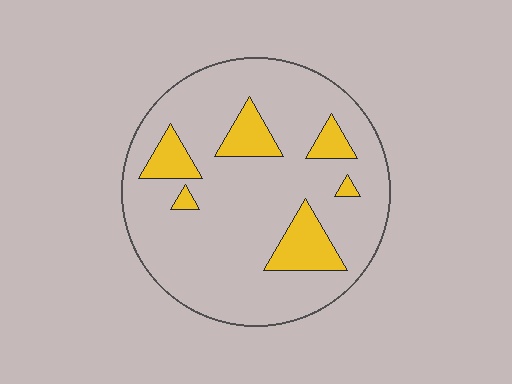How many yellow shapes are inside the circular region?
6.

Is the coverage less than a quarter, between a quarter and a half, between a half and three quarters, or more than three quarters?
Less than a quarter.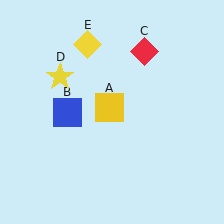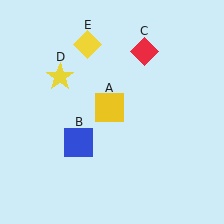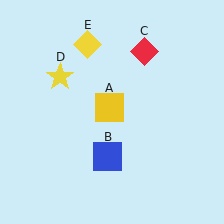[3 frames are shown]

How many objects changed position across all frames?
1 object changed position: blue square (object B).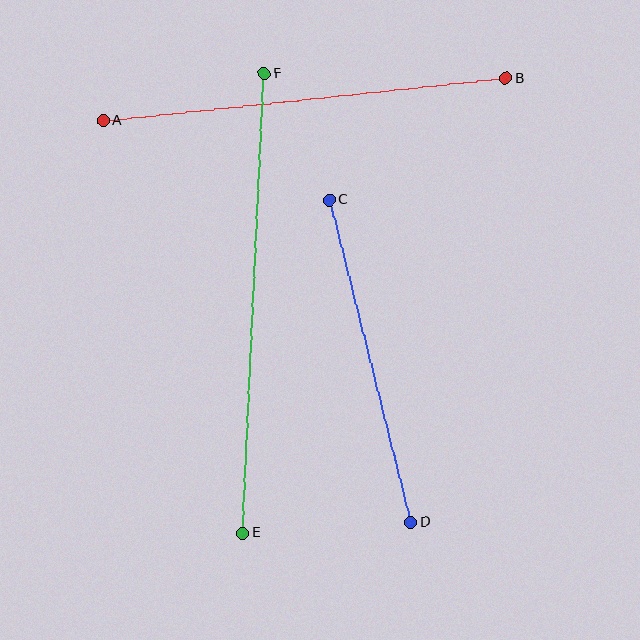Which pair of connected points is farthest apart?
Points E and F are farthest apart.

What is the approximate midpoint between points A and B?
The midpoint is at approximately (304, 99) pixels.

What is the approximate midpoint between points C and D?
The midpoint is at approximately (370, 361) pixels.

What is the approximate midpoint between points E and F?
The midpoint is at approximately (254, 303) pixels.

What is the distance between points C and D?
The distance is approximately 332 pixels.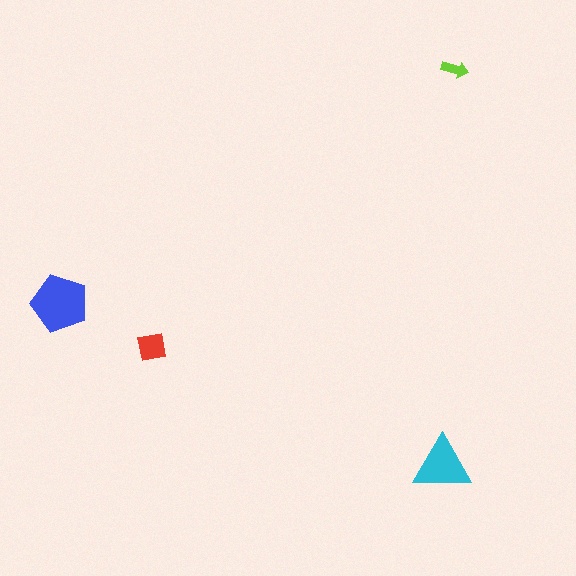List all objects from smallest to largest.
The lime arrow, the red square, the cyan triangle, the blue pentagon.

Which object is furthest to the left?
The blue pentagon is leftmost.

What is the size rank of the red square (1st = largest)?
3rd.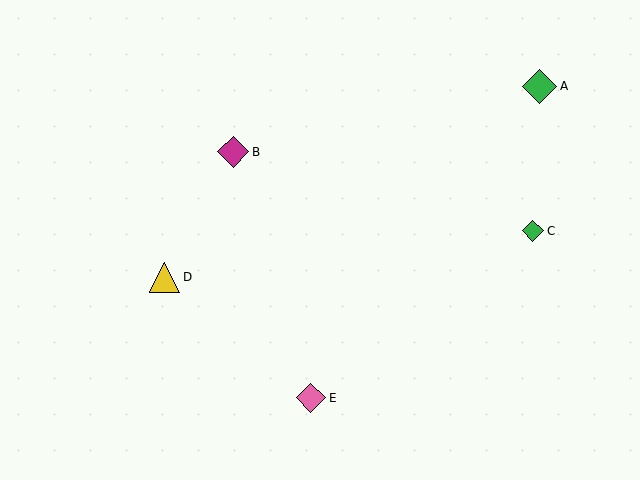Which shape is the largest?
The green diamond (labeled A) is the largest.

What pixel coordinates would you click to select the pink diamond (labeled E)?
Click at (311, 398) to select the pink diamond E.